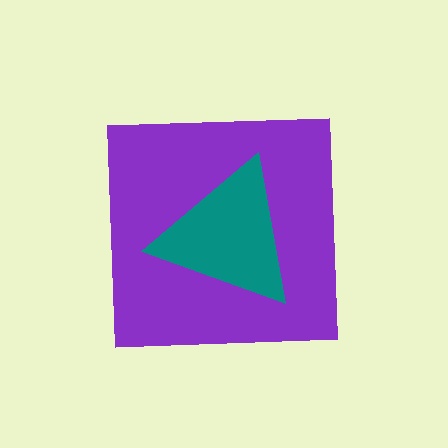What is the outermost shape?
The purple square.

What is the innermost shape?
The teal triangle.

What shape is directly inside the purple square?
The teal triangle.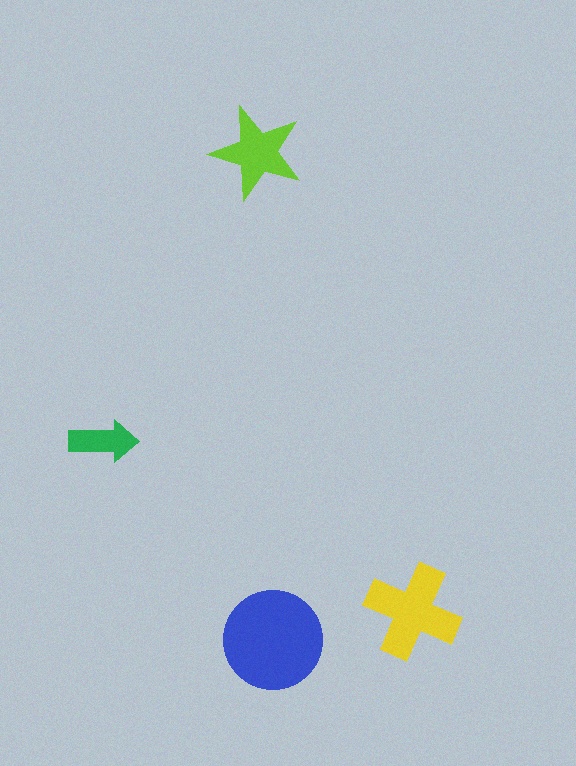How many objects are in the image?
There are 4 objects in the image.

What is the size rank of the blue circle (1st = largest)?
1st.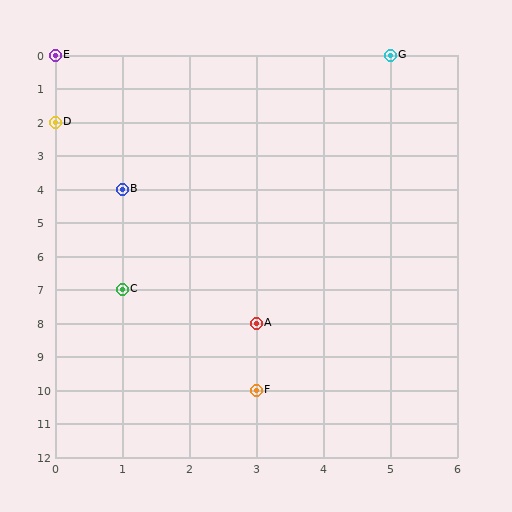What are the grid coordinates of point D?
Point D is at grid coordinates (0, 2).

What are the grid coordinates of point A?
Point A is at grid coordinates (3, 8).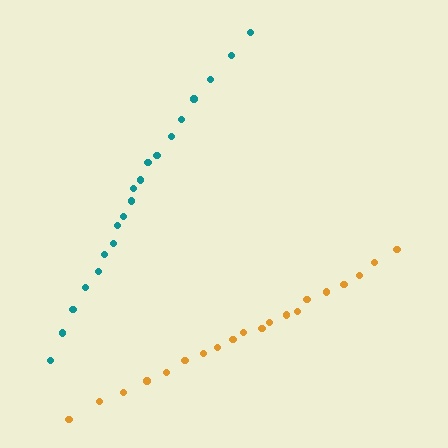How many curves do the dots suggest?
There are 2 distinct paths.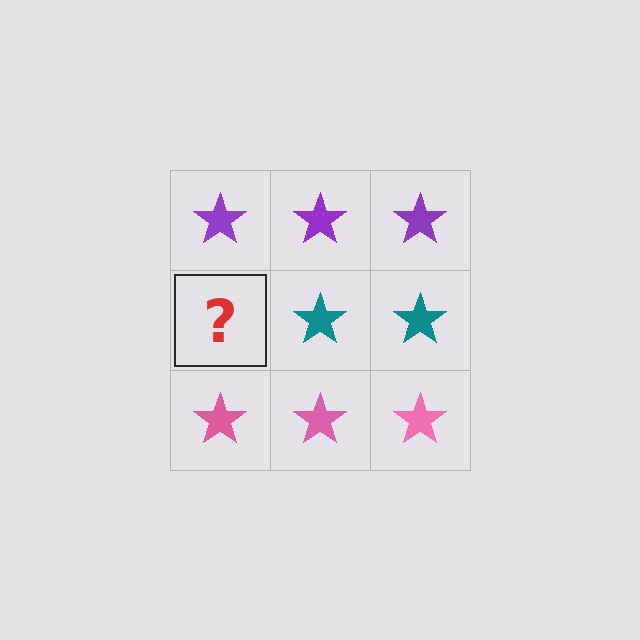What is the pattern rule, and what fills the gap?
The rule is that each row has a consistent color. The gap should be filled with a teal star.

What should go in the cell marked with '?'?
The missing cell should contain a teal star.